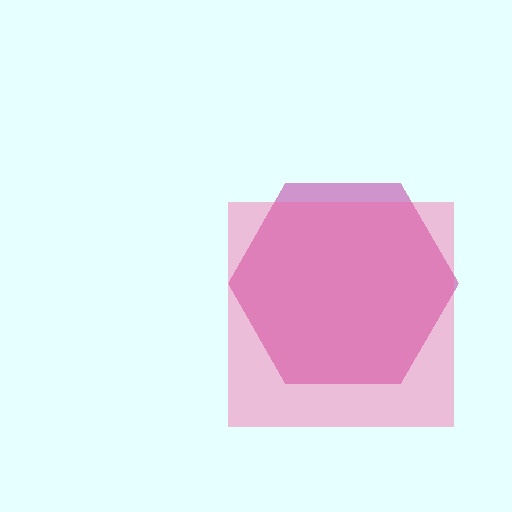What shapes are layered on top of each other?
The layered shapes are: a magenta hexagon, a pink square.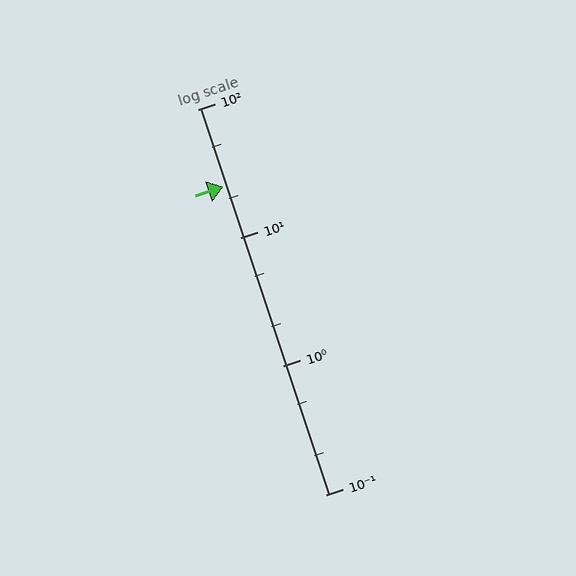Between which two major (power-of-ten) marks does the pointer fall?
The pointer is between 10 and 100.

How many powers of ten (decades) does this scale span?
The scale spans 3 decades, from 0.1 to 100.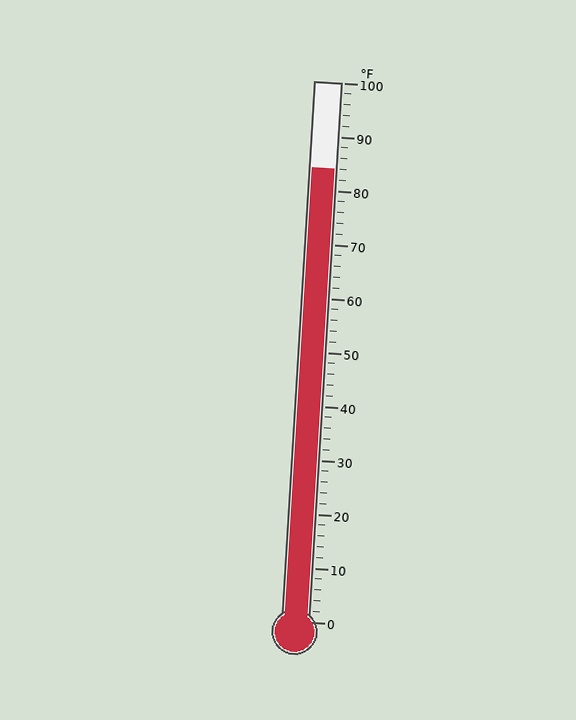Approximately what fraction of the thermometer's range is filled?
The thermometer is filled to approximately 85% of its range.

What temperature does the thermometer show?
The thermometer shows approximately 84°F.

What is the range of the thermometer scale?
The thermometer scale ranges from 0°F to 100°F.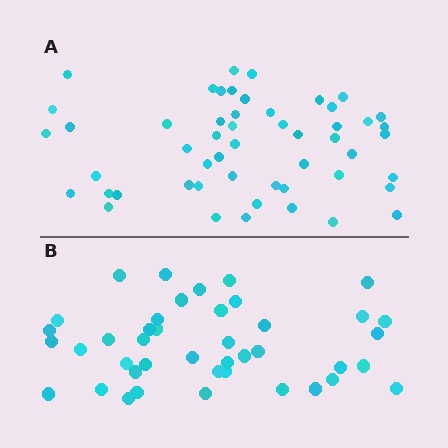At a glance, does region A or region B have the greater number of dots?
Region A (the top region) has more dots.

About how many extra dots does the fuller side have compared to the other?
Region A has roughly 10 or so more dots than region B.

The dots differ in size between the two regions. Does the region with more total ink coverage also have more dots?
No. Region B has more total ink coverage because its dots are larger, but region A actually contains more individual dots. Total area can be misleading — the number of items is what matters here.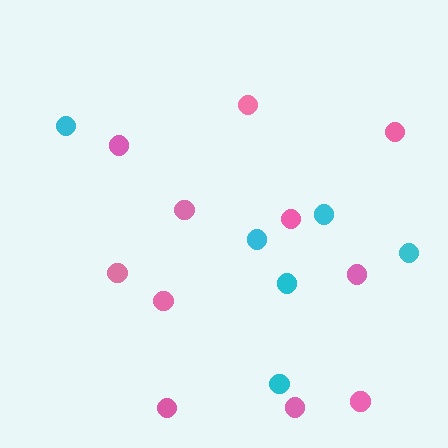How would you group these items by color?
There are 2 groups: one group of pink circles (11) and one group of cyan circles (6).